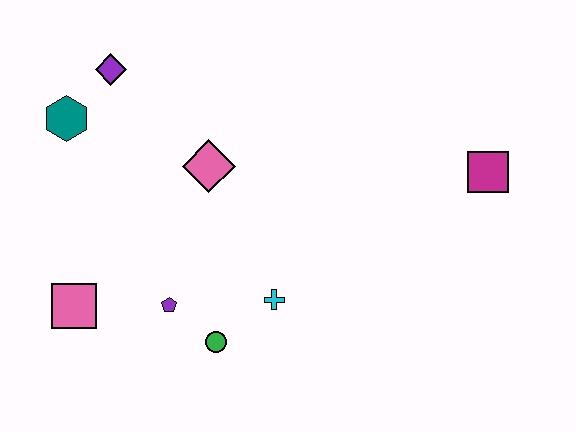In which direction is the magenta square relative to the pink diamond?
The magenta square is to the right of the pink diamond.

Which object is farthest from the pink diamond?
The magenta square is farthest from the pink diamond.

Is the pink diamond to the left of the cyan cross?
Yes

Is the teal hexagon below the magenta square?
No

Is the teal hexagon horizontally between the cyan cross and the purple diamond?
No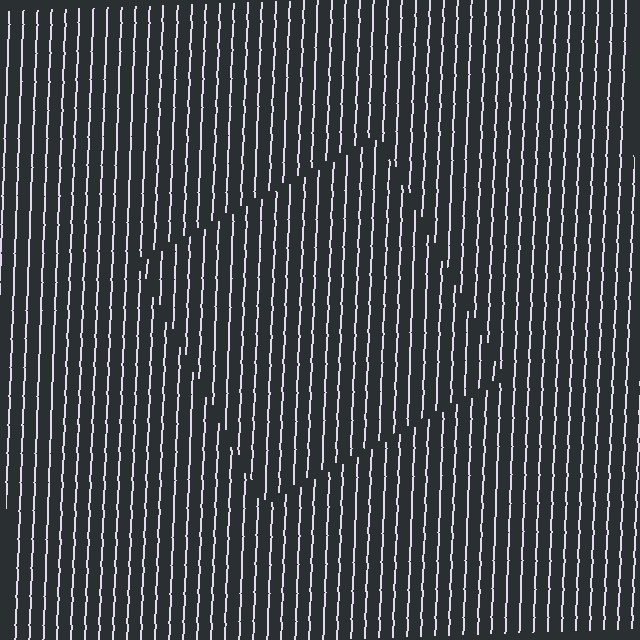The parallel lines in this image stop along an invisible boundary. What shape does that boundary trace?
An illusory square. The interior of the shape contains the same grating, shifted by half a period — the contour is defined by the phase discontinuity where line-ends from the inner and outer gratings abut.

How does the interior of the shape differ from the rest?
The interior of the shape contains the same grating, shifted by half a period — the contour is defined by the phase discontinuity where line-ends from the inner and outer gratings abut.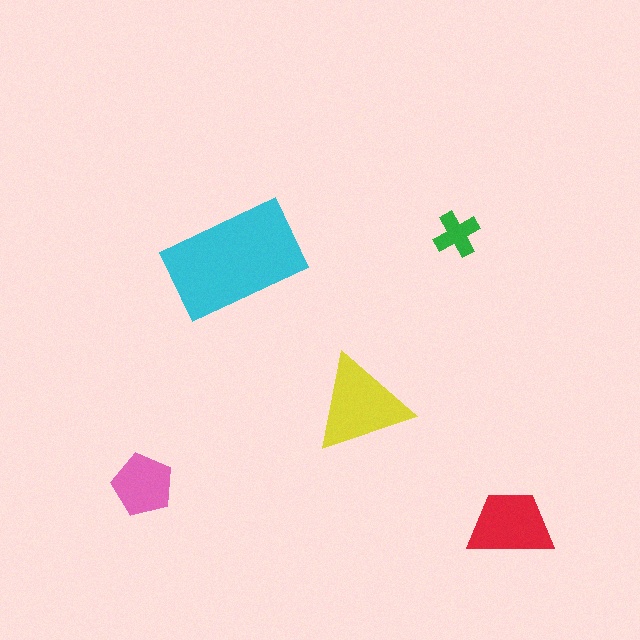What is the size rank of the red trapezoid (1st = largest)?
3rd.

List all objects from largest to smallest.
The cyan rectangle, the yellow triangle, the red trapezoid, the pink pentagon, the green cross.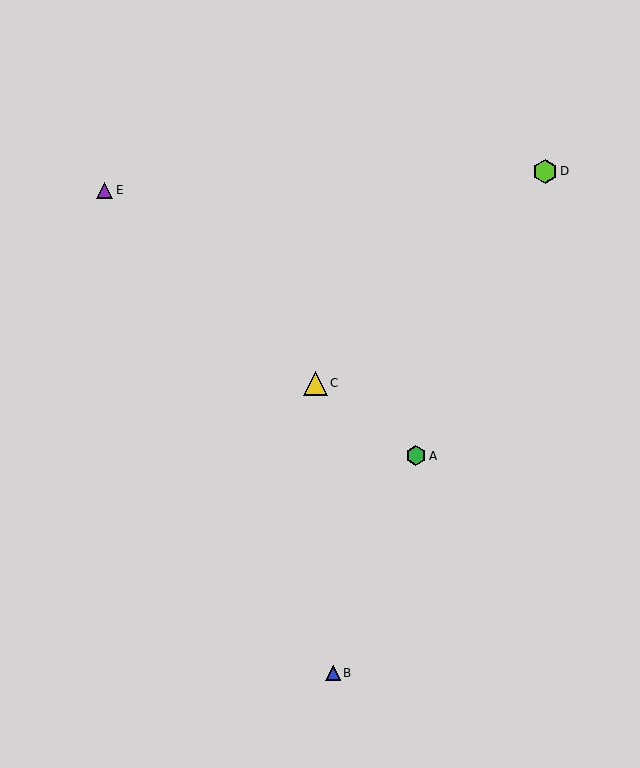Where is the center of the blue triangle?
The center of the blue triangle is at (333, 673).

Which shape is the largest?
The yellow triangle (labeled C) is the largest.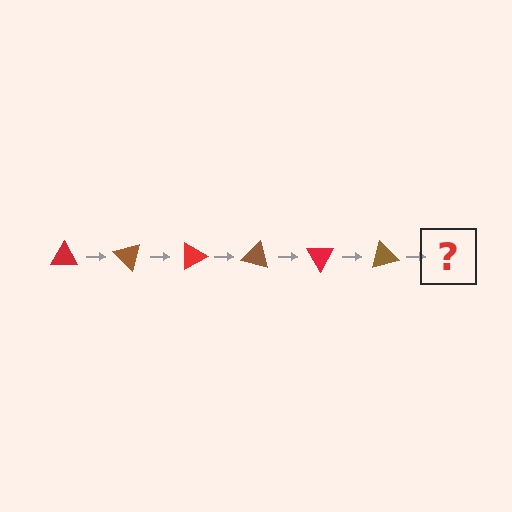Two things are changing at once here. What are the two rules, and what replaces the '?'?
The two rules are that it rotates 45 degrees each step and the color cycles through red and brown. The '?' should be a red triangle, rotated 270 degrees from the start.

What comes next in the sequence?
The next element should be a red triangle, rotated 270 degrees from the start.